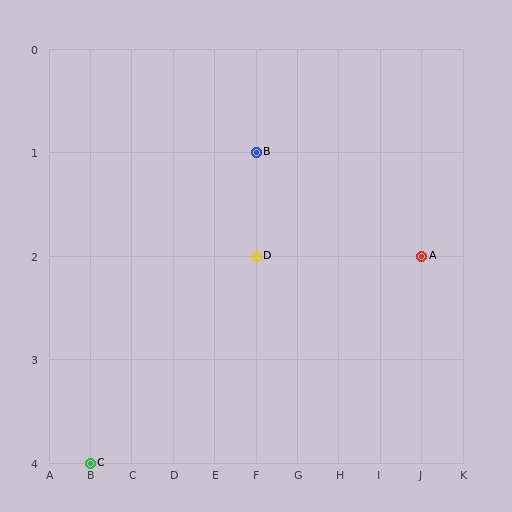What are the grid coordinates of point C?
Point C is at grid coordinates (B, 4).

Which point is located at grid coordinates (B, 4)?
Point C is at (B, 4).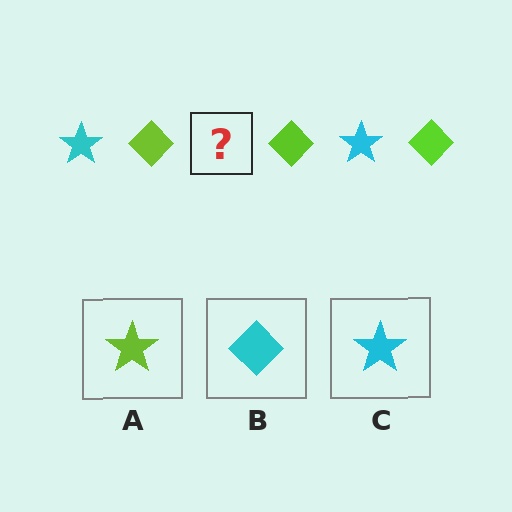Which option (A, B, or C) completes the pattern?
C.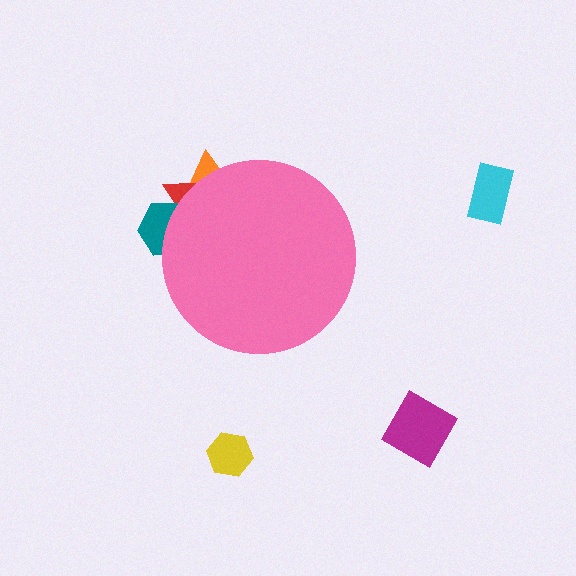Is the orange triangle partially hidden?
Yes, the orange triangle is partially hidden behind the pink circle.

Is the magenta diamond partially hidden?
No, the magenta diamond is fully visible.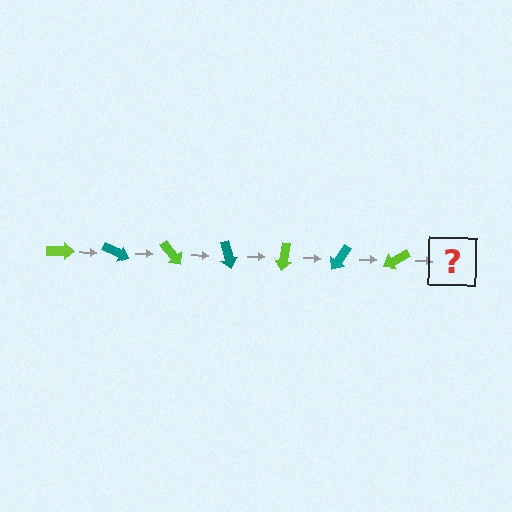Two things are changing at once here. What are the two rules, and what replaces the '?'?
The two rules are that it rotates 25 degrees each step and the color cycles through lime and teal. The '?' should be a teal arrow, rotated 175 degrees from the start.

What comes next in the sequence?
The next element should be a teal arrow, rotated 175 degrees from the start.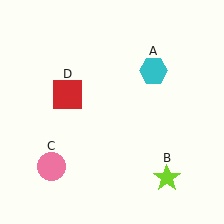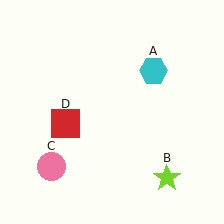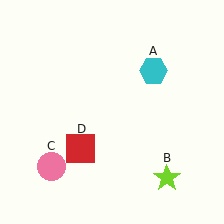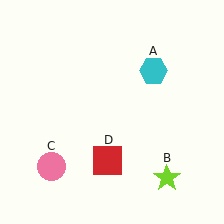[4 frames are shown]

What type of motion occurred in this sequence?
The red square (object D) rotated counterclockwise around the center of the scene.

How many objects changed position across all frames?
1 object changed position: red square (object D).